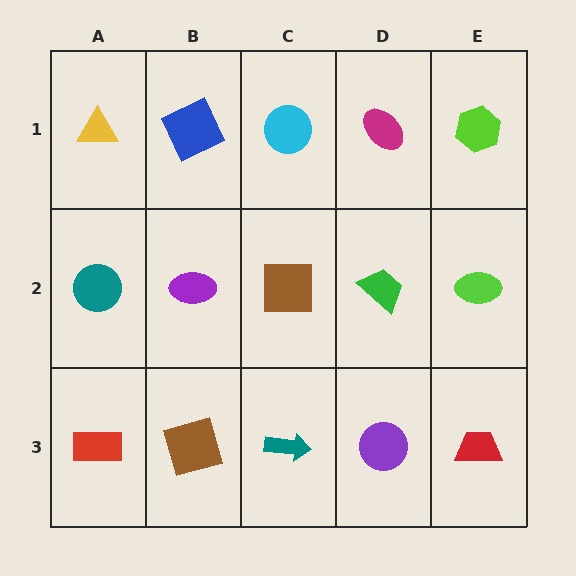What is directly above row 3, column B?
A purple ellipse.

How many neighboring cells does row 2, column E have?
3.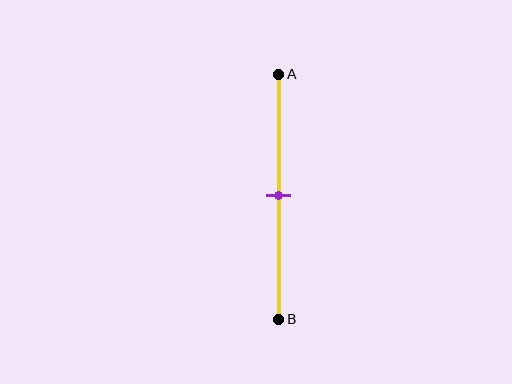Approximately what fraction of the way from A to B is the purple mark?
The purple mark is approximately 50% of the way from A to B.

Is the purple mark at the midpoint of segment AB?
Yes, the mark is approximately at the midpoint.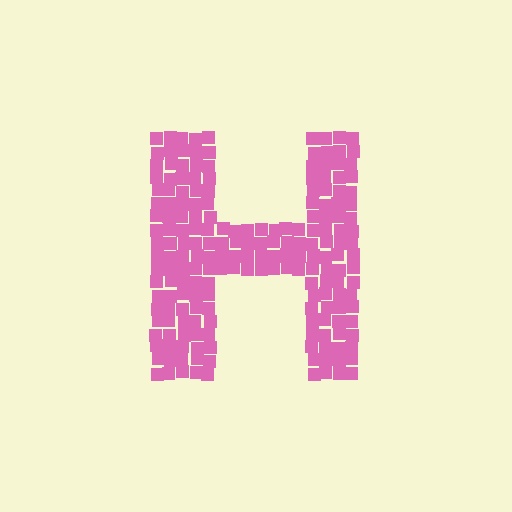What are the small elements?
The small elements are squares.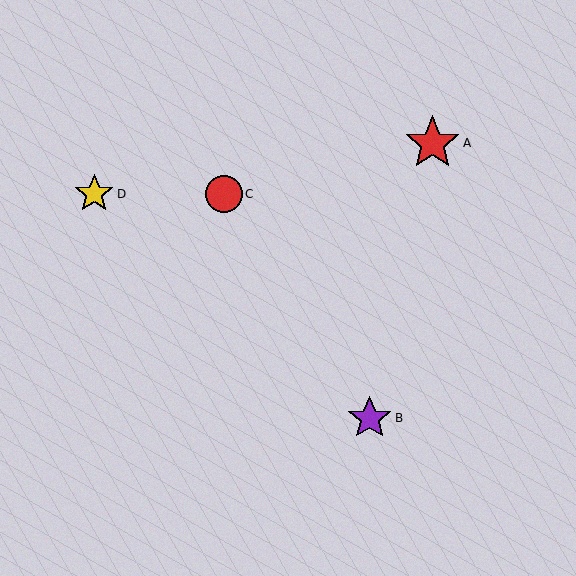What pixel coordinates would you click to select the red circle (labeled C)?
Click at (224, 194) to select the red circle C.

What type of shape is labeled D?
Shape D is a yellow star.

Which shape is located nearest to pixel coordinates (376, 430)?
The purple star (labeled B) at (370, 418) is nearest to that location.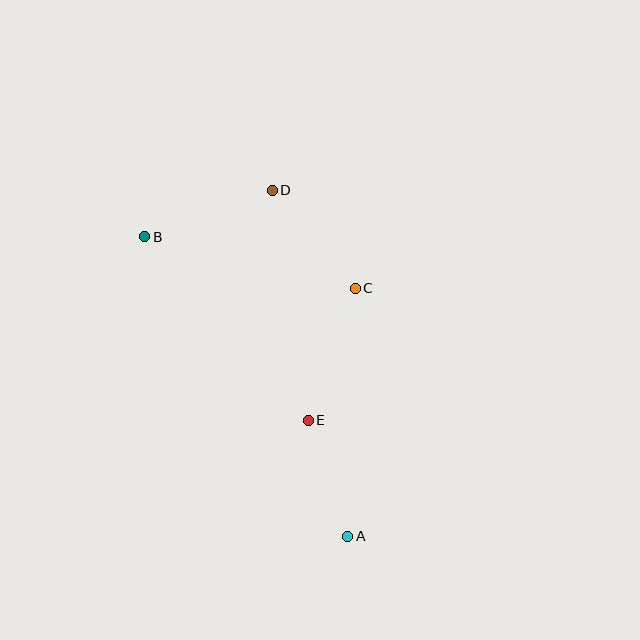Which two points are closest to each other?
Points A and E are closest to each other.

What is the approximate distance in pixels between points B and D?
The distance between B and D is approximately 136 pixels.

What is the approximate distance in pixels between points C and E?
The distance between C and E is approximately 140 pixels.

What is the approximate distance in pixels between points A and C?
The distance between A and C is approximately 248 pixels.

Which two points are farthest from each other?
Points A and B are farthest from each other.